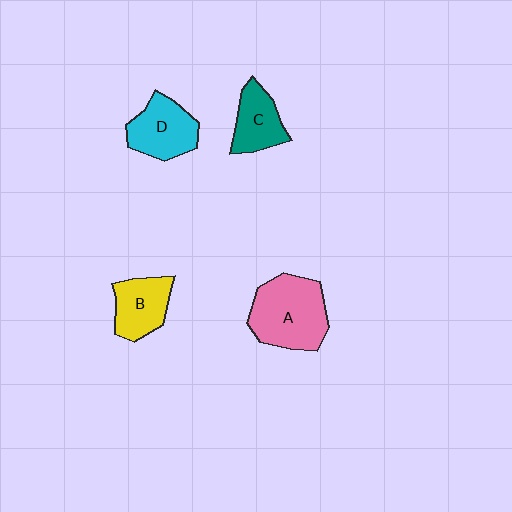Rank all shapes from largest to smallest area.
From largest to smallest: A (pink), D (cyan), B (yellow), C (teal).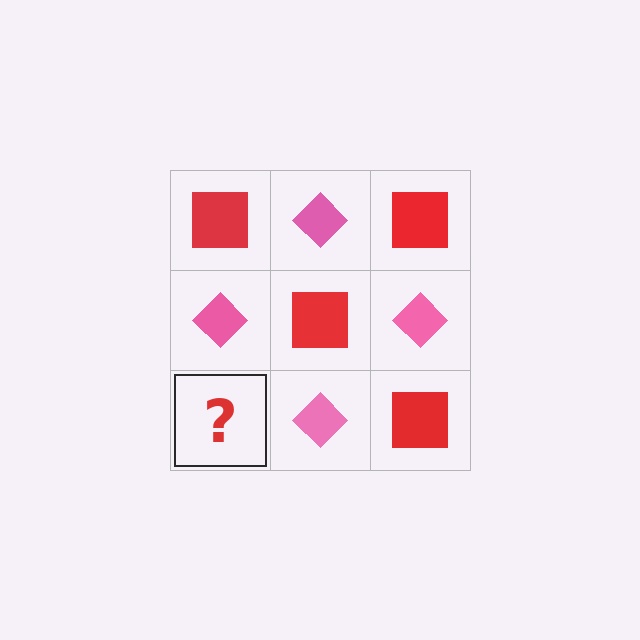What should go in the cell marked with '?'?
The missing cell should contain a red square.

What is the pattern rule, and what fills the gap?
The rule is that it alternates red square and pink diamond in a checkerboard pattern. The gap should be filled with a red square.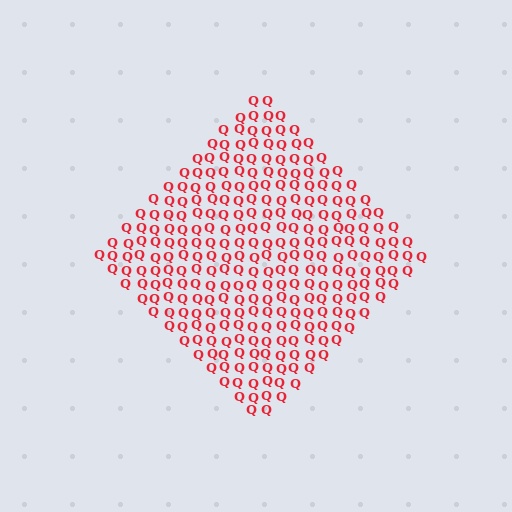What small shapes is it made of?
It is made of small letter Q's.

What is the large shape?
The large shape is a diamond.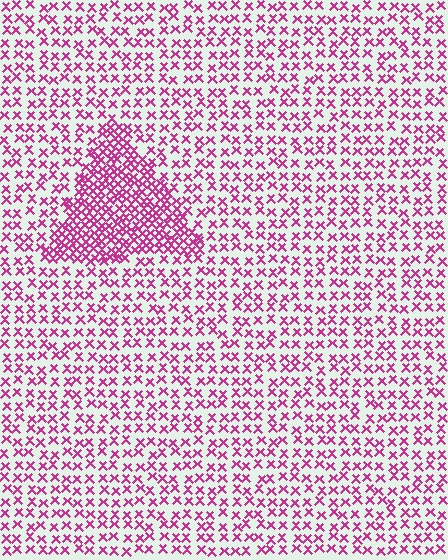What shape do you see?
I see a triangle.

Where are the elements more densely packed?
The elements are more densely packed inside the triangle boundary.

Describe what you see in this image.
The image contains small magenta elements arranged at two different densities. A triangle-shaped region is visible where the elements are more densely packed than the surrounding area.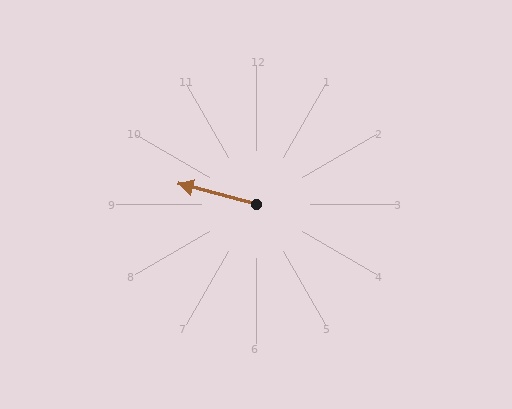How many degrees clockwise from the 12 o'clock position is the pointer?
Approximately 285 degrees.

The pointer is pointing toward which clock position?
Roughly 9 o'clock.